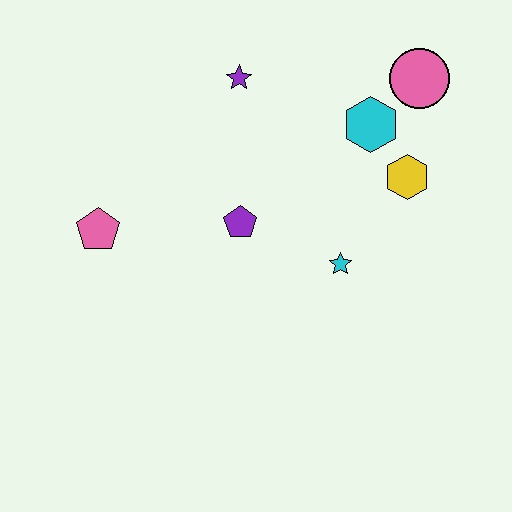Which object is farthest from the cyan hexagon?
The pink pentagon is farthest from the cyan hexagon.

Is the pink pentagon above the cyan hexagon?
No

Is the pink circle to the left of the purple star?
No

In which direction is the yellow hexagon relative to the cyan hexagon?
The yellow hexagon is below the cyan hexagon.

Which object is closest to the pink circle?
The cyan hexagon is closest to the pink circle.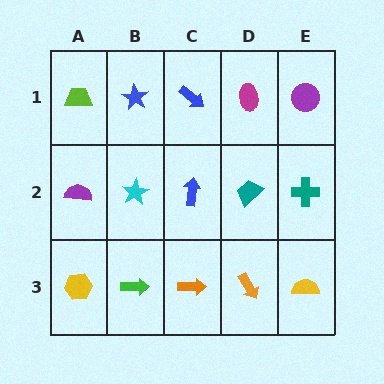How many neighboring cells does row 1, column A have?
2.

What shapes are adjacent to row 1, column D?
A teal trapezoid (row 2, column D), a blue arrow (row 1, column C), a purple circle (row 1, column E).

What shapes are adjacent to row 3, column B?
A cyan star (row 2, column B), a yellow hexagon (row 3, column A), an orange arrow (row 3, column C).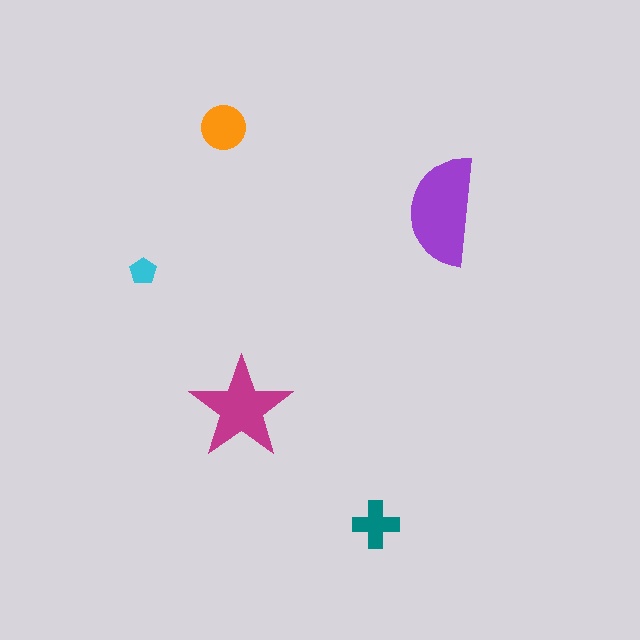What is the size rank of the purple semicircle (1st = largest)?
1st.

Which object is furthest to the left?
The cyan pentagon is leftmost.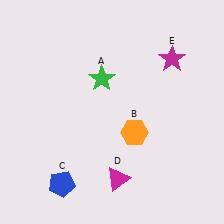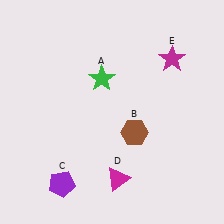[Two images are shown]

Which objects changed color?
B changed from orange to brown. C changed from blue to purple.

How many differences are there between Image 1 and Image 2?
There are 2 differences between the two images.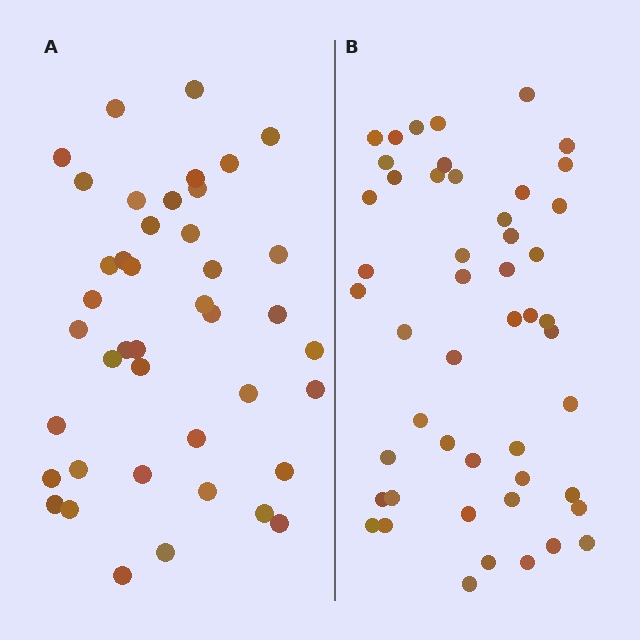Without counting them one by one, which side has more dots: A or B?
Region B (the right region) has more dots.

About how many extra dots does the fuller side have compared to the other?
Region B has roughly 8 or so more dots than region A.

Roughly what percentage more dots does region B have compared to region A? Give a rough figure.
About 15% more.